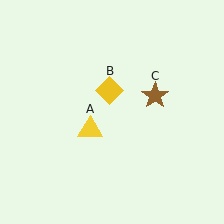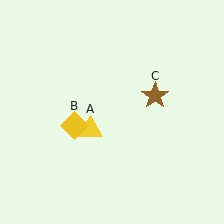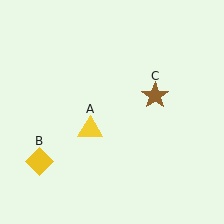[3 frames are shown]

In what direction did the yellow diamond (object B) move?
The yellow diamond (object B) moved down and to the left.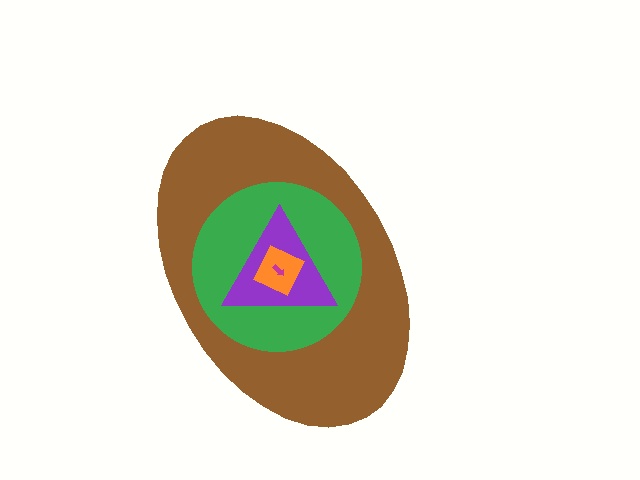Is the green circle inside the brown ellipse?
Yes.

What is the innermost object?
The magenta arrow.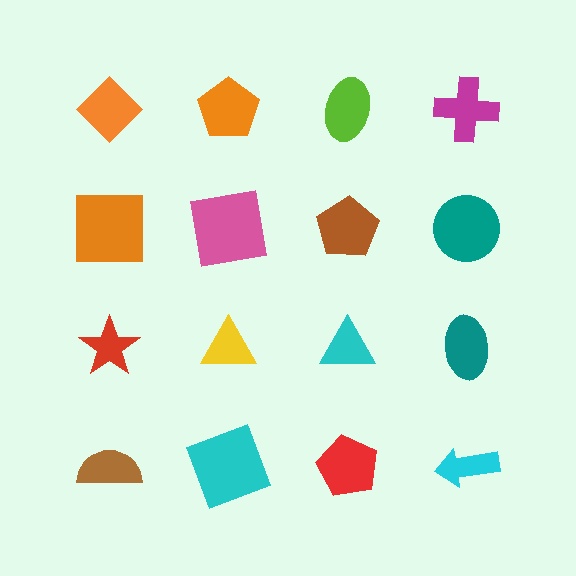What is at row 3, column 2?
A yellow triangle.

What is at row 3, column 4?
A teal ellipse.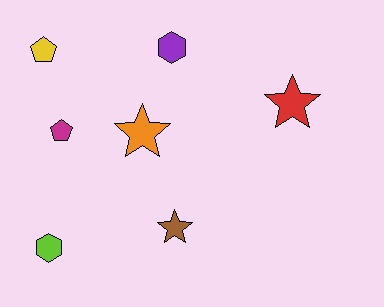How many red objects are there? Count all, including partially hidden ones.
There is 1 red object.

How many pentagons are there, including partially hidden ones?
There are 2 pentagons.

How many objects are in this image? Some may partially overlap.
There are 7 objects.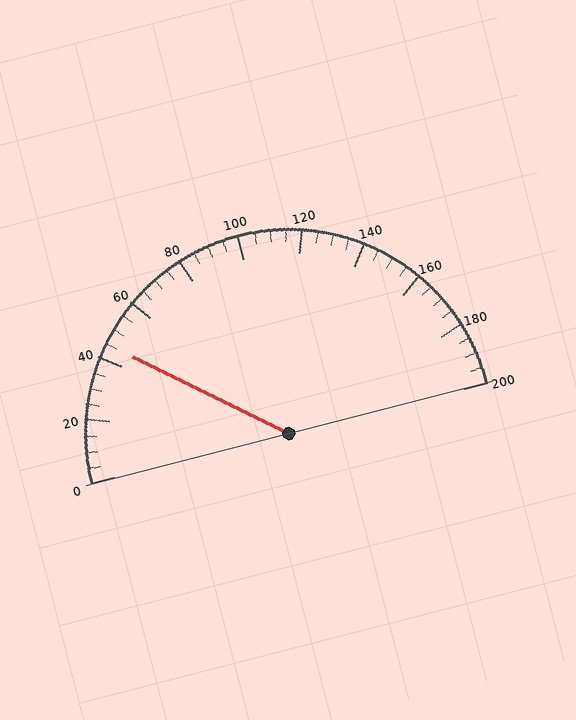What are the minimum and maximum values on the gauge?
The gauge ranges from 0 to 200.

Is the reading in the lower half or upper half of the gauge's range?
The reading is in the lower half of the range (0 to 200).